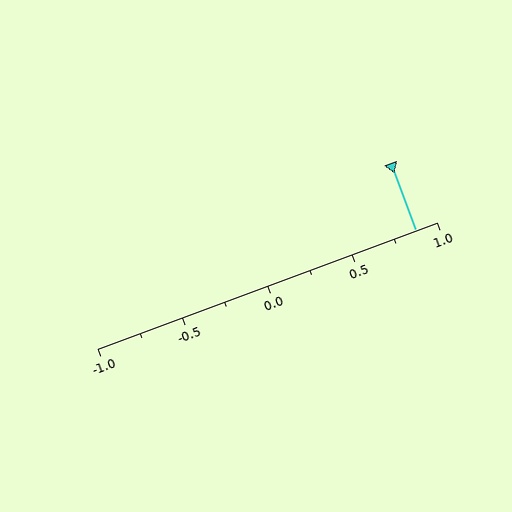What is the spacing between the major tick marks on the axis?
The major ticks are spaced 0.5 apart.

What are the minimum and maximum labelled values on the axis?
The axis runs from -1.0 to 1.0.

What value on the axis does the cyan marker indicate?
The marker indicates approximately 0.88.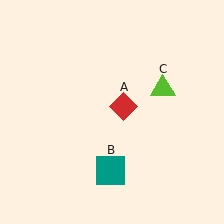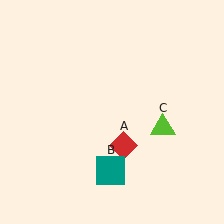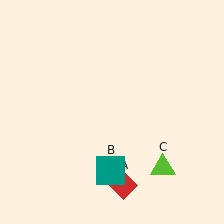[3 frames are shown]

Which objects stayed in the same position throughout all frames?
Teal square (object B) remained stationary.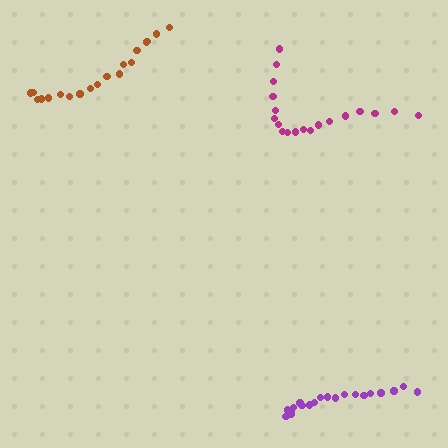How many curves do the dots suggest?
There are 3 distinct paths.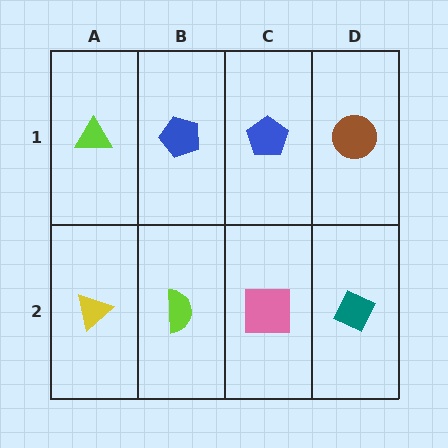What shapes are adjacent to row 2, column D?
A brown circle (row 1, column D), a pink square (row 2, column C).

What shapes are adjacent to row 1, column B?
A lime semicircle (row 2, column B), a lime triangle (row 1, column A), a blue pentagon (row 1, column C).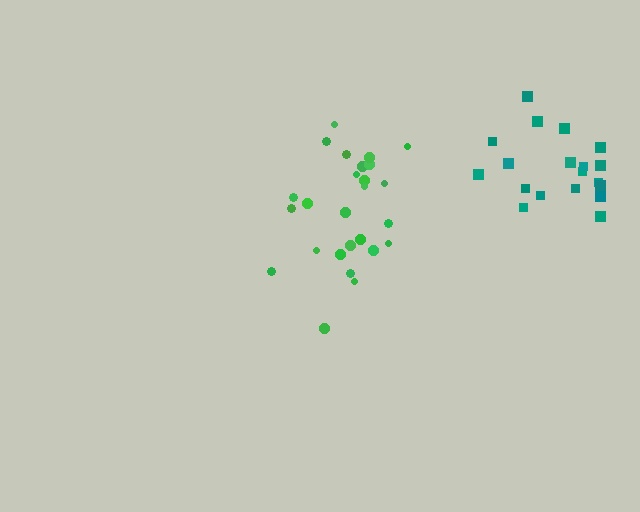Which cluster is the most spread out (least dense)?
Teal.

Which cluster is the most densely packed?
Green.